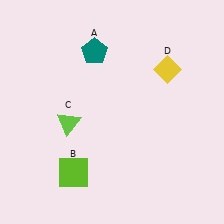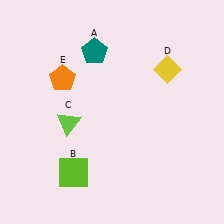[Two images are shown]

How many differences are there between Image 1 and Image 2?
There is 1 difference between the two images.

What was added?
An orange pentagon (E) was added in Image 2.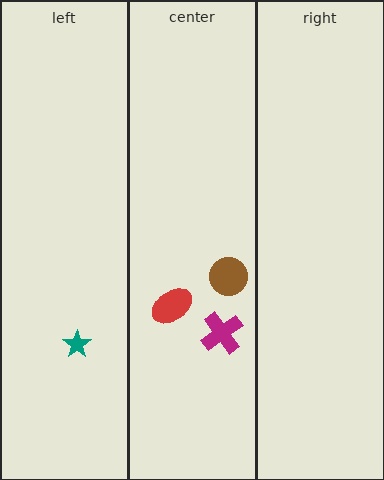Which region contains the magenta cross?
The center region.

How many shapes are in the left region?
1.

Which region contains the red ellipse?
The center region.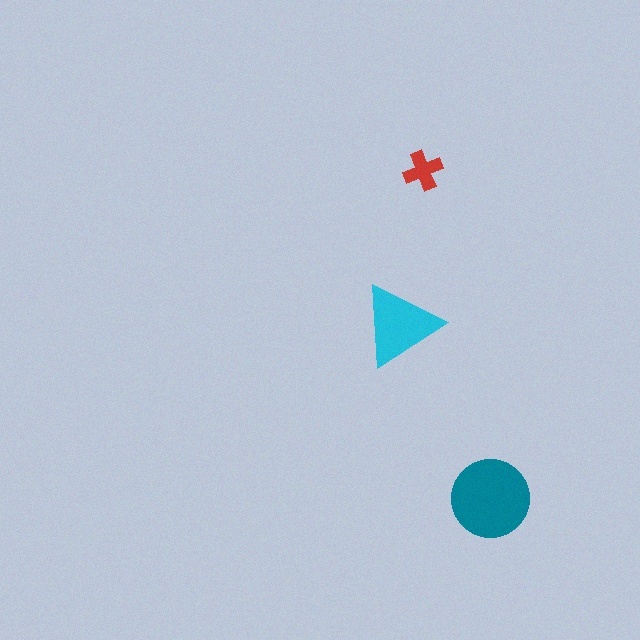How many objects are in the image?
There are 3 objects in the image.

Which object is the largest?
The teal circle.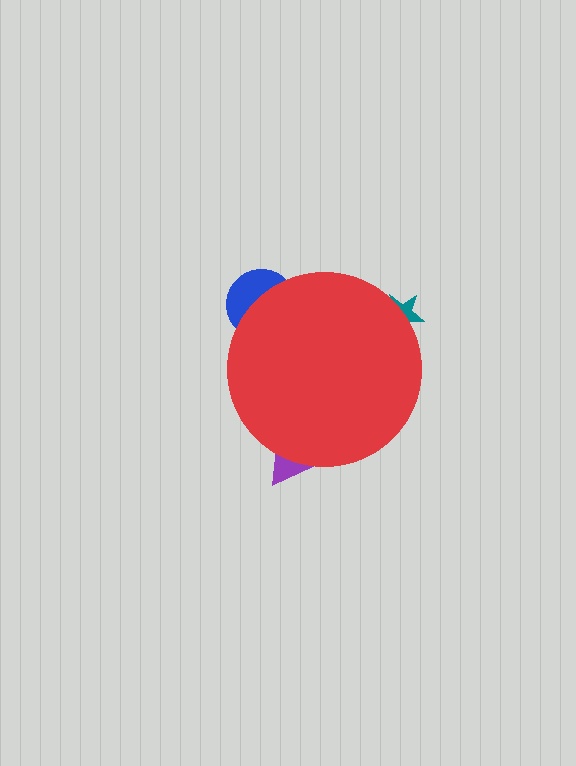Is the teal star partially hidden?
Yes, the teal star is partially hidden behind the red circle.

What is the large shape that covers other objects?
A red circle.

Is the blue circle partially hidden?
Yes, the blue circle is partially hidden behind the red circle.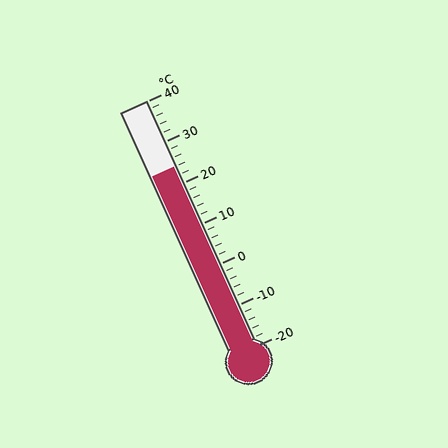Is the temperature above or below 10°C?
The temperature is above 10°C.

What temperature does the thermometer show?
The thermometer shows approximately 24°C.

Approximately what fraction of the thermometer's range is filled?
The thermometer is filled to approximately 75% of its range.